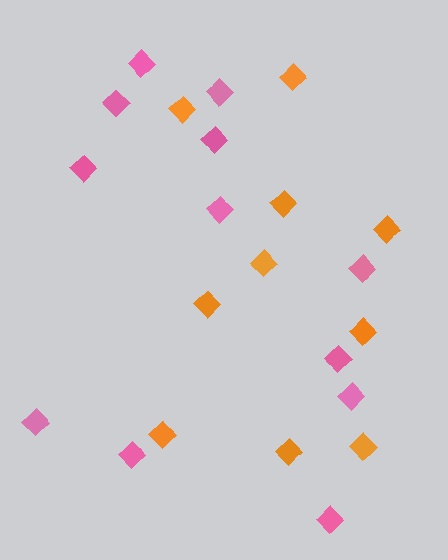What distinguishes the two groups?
There are 2 groups: one group of orange diamonds (10) and one group of pink diamonds (12).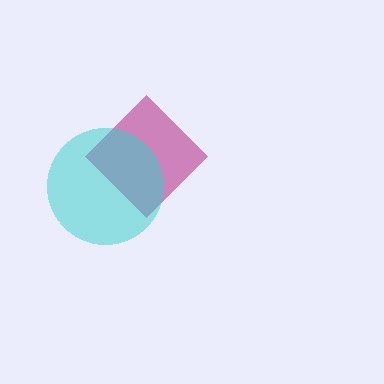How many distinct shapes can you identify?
There are 2 distinct shapes: a magenta diamond, a cyan circle.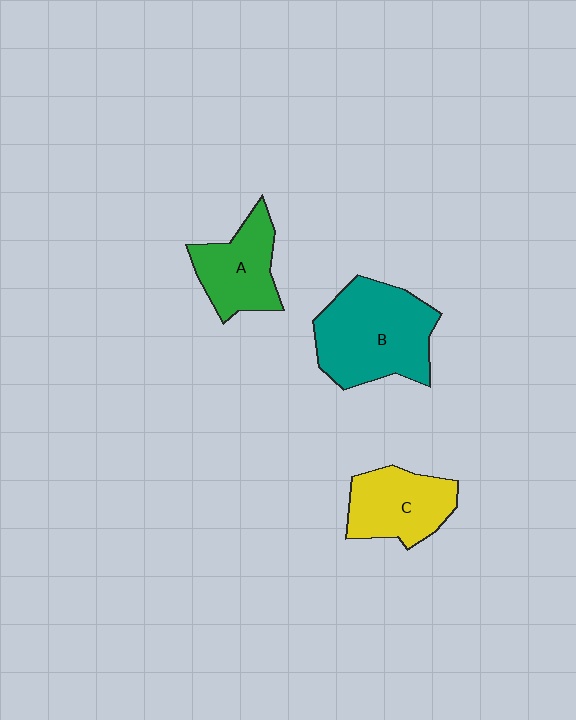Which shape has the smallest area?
Shape A (green).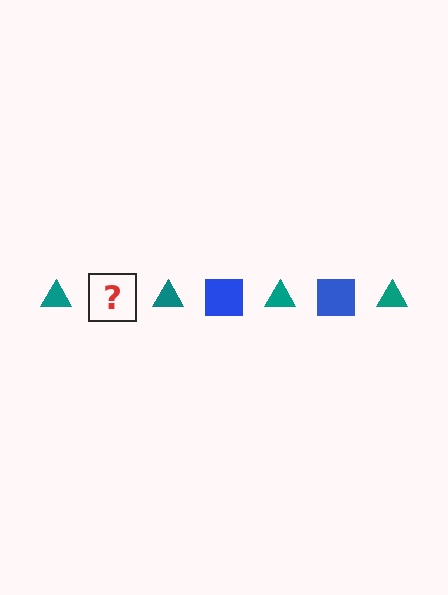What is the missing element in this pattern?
The missing element is a blue square.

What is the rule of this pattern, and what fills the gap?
The rule is that the pattern alternates between teal triangle and blue square. The gap should be filled with a blue square.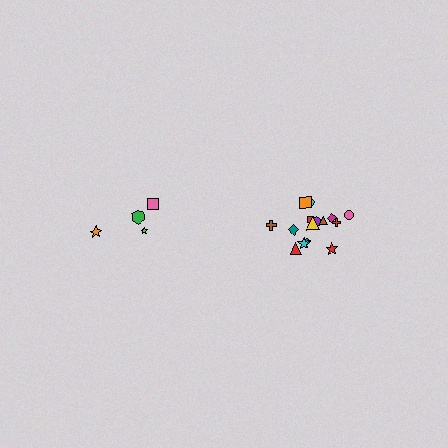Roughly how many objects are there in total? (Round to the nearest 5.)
Roughly 20 objects in total.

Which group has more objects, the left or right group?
The right group.